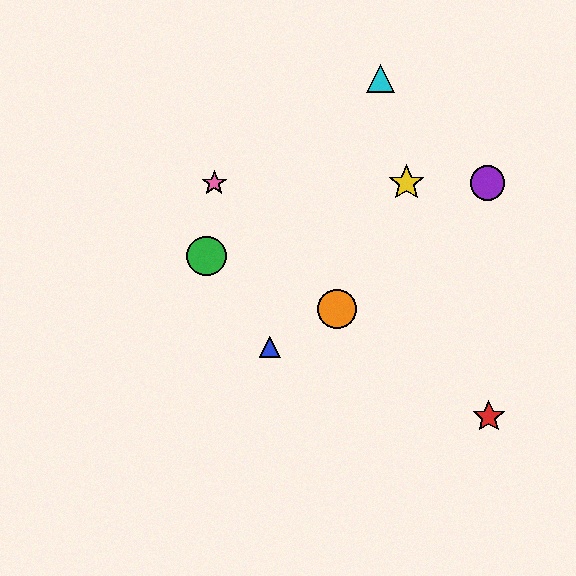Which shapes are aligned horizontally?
The yellow star, the purple circle, the pink star are aligned horizontally.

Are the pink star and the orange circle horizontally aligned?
No, the pink star is at y≈183 and the orange circle is at y≈309.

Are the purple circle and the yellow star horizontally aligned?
Yes, both are at y≈183.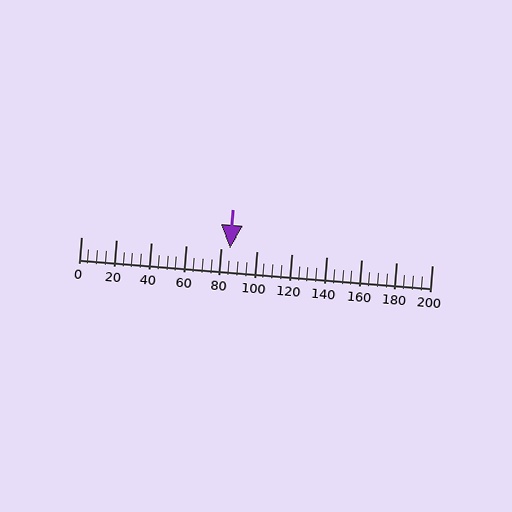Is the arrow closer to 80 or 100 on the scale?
The arrow is closer to 80.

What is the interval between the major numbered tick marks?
The major tick marks are spaced 20 units apart.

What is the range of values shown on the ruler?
The ruler shows values from 0 to 200.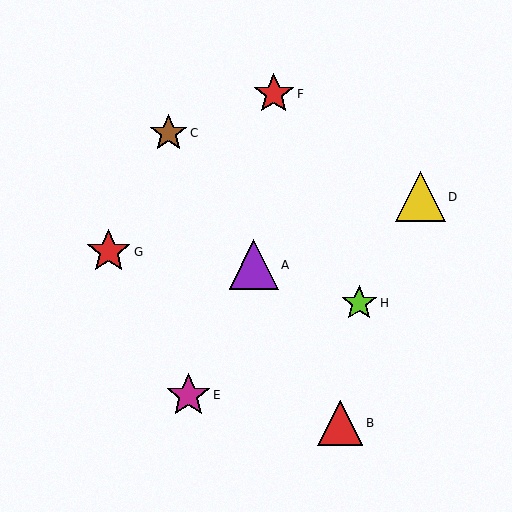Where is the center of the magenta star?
The center of the magenta star is at (188, 395).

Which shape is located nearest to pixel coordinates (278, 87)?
The red star (labeled F) at (274, 94) is nearest to that location.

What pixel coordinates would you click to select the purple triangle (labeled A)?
Click at (254, 265) to select the purple triangle A.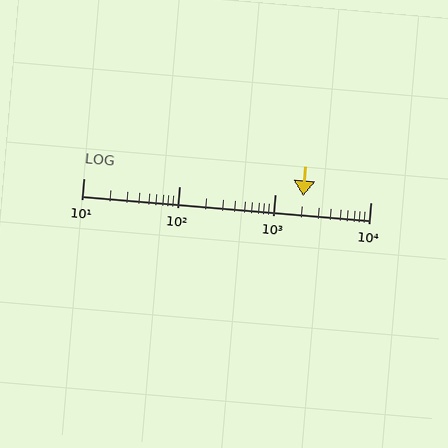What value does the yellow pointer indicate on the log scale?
The pointer indicates approximately 2000.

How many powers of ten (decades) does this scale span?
The scale spans 3 decades, from 10 to 10000.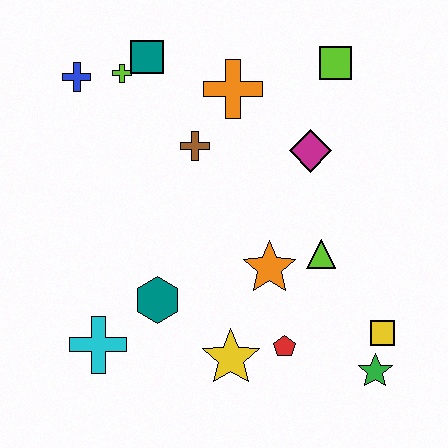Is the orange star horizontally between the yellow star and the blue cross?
No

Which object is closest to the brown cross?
The orange cross is closest to the brown cross.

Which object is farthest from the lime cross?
The green star is farthest from the lime cross.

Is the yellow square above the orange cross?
No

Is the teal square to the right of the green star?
No